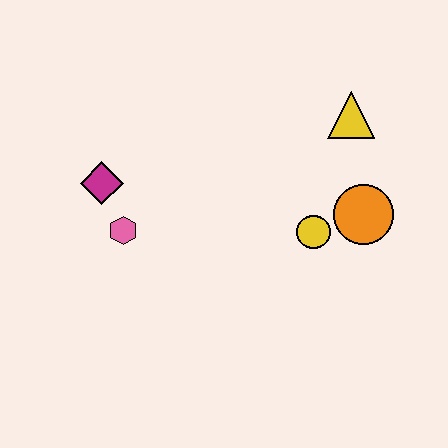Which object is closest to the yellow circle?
The orange circle is closest to the yellow circle.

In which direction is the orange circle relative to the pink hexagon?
The orange circle is to the right of the pink hexagon.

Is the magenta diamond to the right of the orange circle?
No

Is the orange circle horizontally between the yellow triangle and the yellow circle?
No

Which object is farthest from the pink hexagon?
The yellow triangle is farthest from the pink hexagon.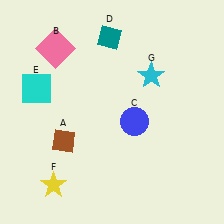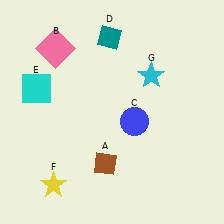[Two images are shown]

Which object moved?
The brown diamond (A) moved right.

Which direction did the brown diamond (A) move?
The brown diamond (A) moved right.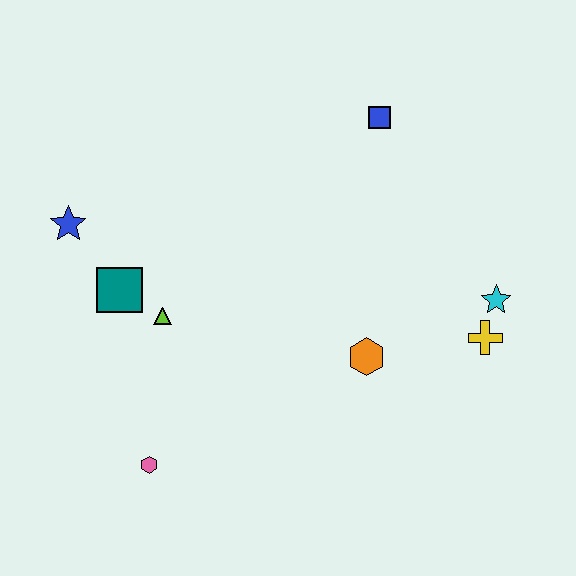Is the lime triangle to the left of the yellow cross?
Yes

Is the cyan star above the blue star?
No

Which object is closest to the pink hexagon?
The lime triangle is closest to the pink hexagon.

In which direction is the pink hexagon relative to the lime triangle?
The pink hexagon is below the lime triangle.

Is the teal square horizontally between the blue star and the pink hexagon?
Yes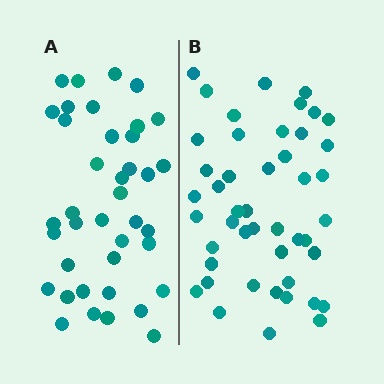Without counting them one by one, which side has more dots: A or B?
Region B (the right region) has more dots.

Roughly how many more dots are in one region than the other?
Region B has roughly 8 or so more dots than region A.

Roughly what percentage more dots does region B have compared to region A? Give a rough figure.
About 20% more.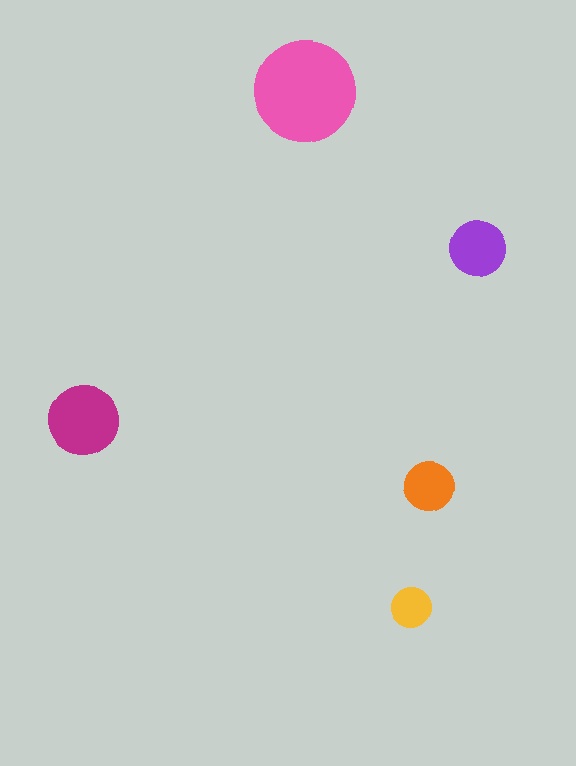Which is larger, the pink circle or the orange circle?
The pink one.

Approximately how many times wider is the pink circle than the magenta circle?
About 1.5 times wider.